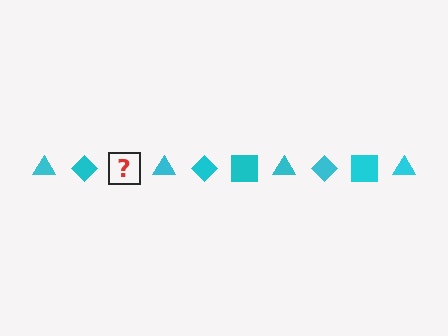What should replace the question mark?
The question mark should be replaced with a cyan square.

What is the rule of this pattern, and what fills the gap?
The rule is that the pattern cycles through triangle, diamond, square shapes in cyan. The gap should be filled with a cyan square.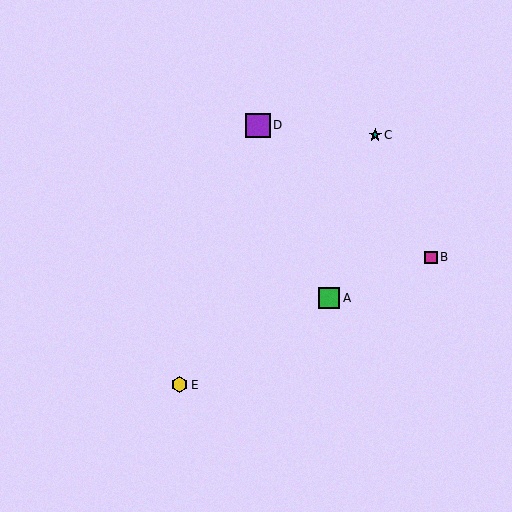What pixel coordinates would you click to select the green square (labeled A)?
Click at (329, 298) to select the green square A.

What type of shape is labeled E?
Shape E is a yellow hexagon.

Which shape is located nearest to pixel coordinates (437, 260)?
The magenta square (labeled B) at (431, 257) is nearest to that location.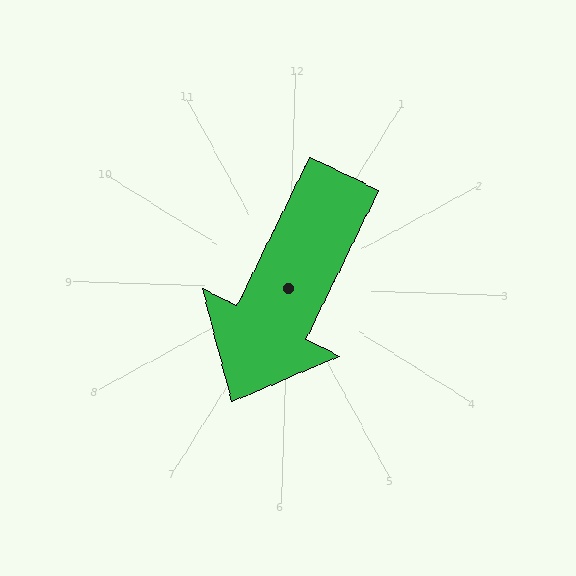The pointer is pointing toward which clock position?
Roughly 7 o'clock.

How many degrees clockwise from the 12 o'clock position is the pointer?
Approximately 204 degrees.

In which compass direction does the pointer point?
Southwest.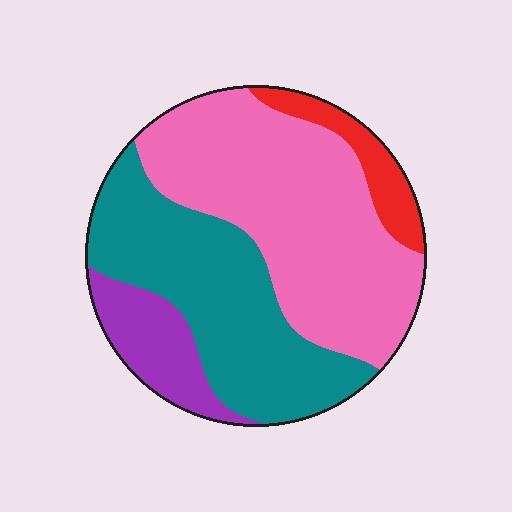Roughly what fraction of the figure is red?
Red takes up less than a sixth of the figure.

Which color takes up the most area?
Pink, at roughly 45%.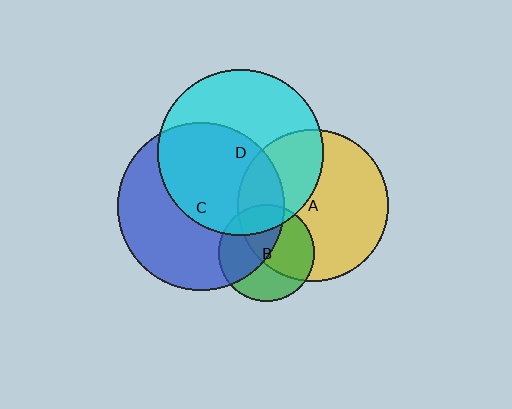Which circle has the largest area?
Circle C (blue).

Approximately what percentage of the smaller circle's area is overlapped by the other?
Approximately 50%.